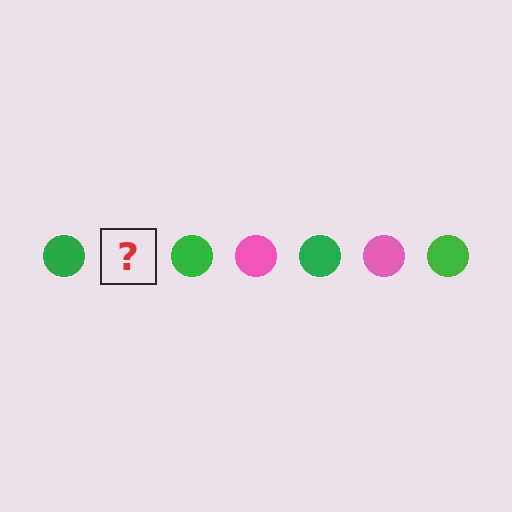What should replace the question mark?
The question mark should be replaced with a pink circle.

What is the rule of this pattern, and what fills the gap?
The rule is that the pattern cycles through green, pink circles. The gap should be filled with a pink circle.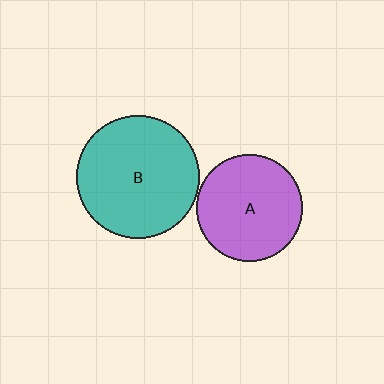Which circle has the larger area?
Circle B (teal).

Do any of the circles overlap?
No, none of the circles overlap.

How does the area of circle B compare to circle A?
Approximately 1.3 times.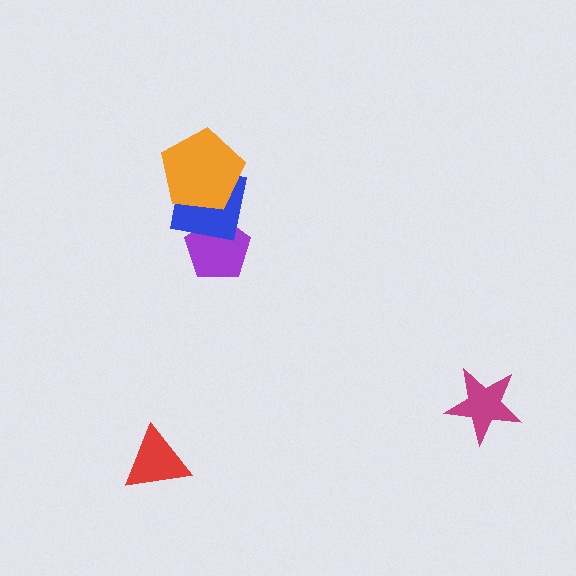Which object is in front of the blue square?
The orange pentagon is in front of the blue square.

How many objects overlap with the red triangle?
0 objects overlap with the red triangle.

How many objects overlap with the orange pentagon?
1 object overlaps with the orange pentagon.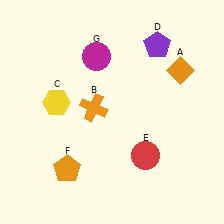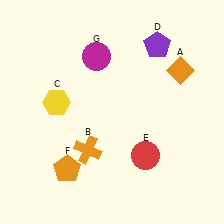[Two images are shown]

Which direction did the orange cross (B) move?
The orange cross (B) moved down.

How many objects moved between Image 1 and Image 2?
1 object moved between the two images.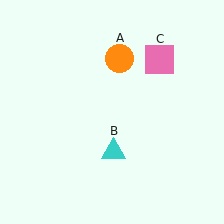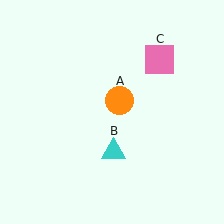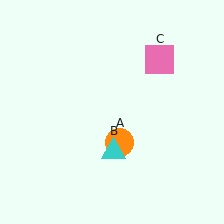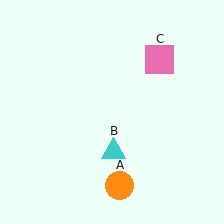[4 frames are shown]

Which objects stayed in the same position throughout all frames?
Cyan triangle (object B) and pink square (object C) remained stationary.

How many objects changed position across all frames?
1 object changed position: orange circle (object A).